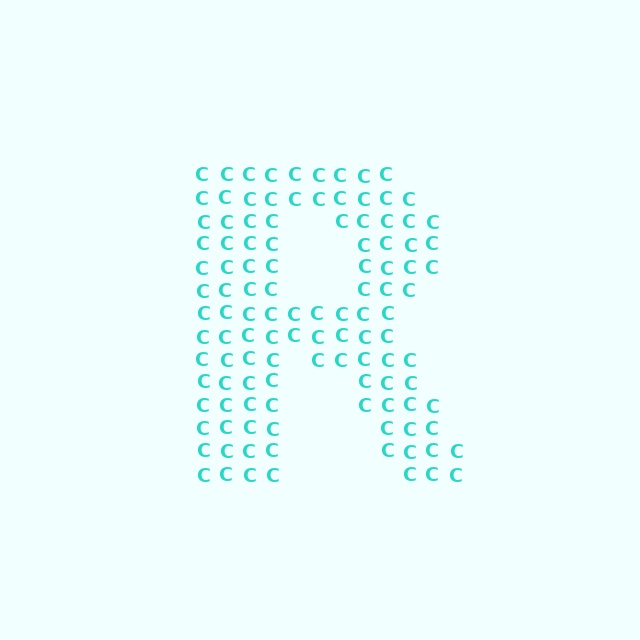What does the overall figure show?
The overall figure shows the letter R.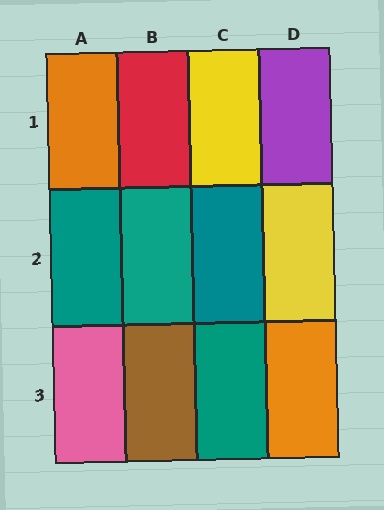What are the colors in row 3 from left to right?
Pink, brown, teal, orange.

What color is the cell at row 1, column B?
Red.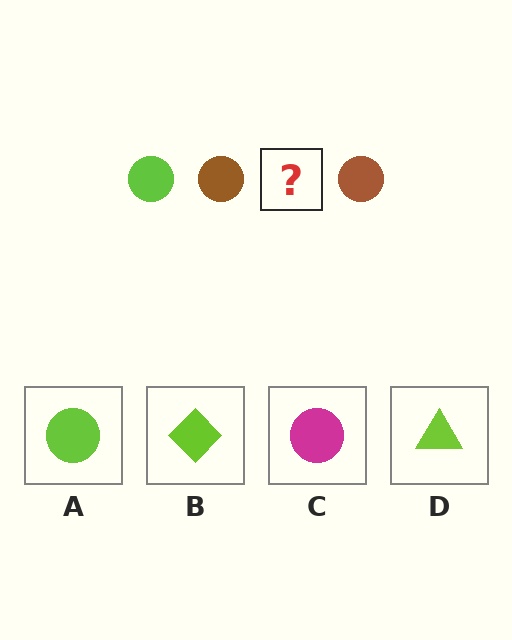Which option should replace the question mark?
Option A.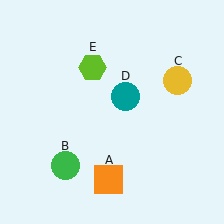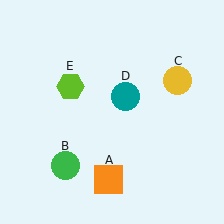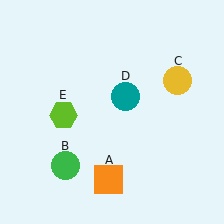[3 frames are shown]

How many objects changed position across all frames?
1 object changed position: lime hexagon (object E).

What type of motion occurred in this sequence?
The lime hexagon (object E) rotated counterclockwise around the center of the scene.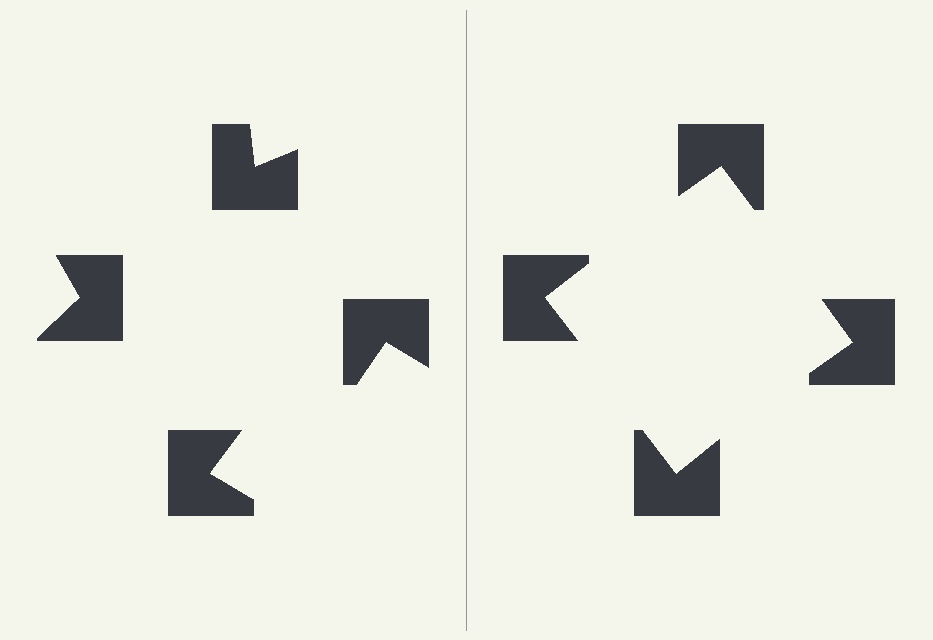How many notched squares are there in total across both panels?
8 — 4 on each side.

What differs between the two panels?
The notched squares are positioned identically on both sides; only the wedge orientations differ. On the right they align to a square; on the left they are misaligned.